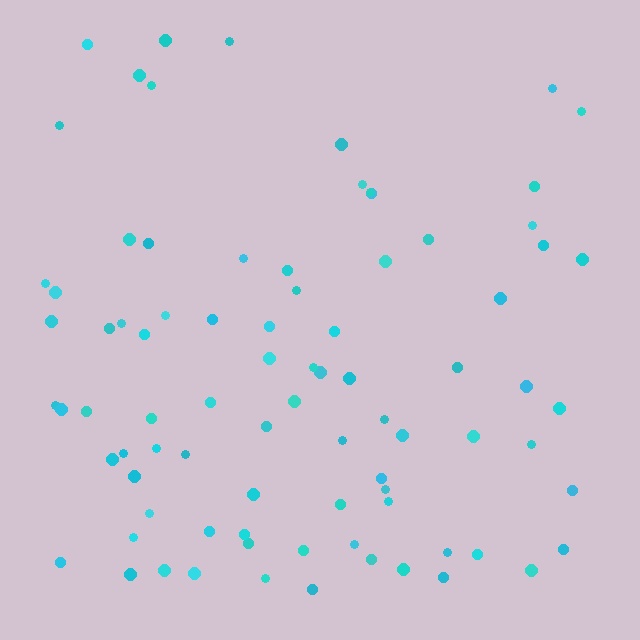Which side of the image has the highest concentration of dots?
The bottom.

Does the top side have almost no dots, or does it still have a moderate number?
Still a moderate number, just noticeably fewer than the bottom.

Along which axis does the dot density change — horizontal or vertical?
Vertical.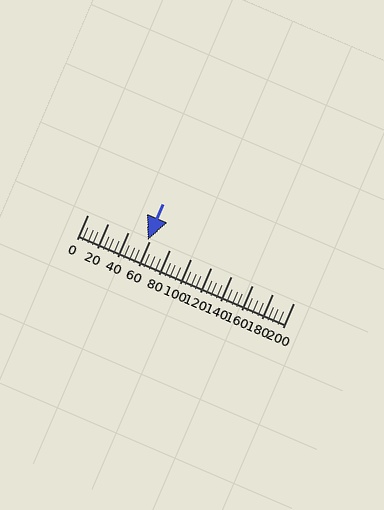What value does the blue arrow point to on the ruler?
The blue arrow points to approximately 59.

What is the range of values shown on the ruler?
The ruler shows values from 0 to 200.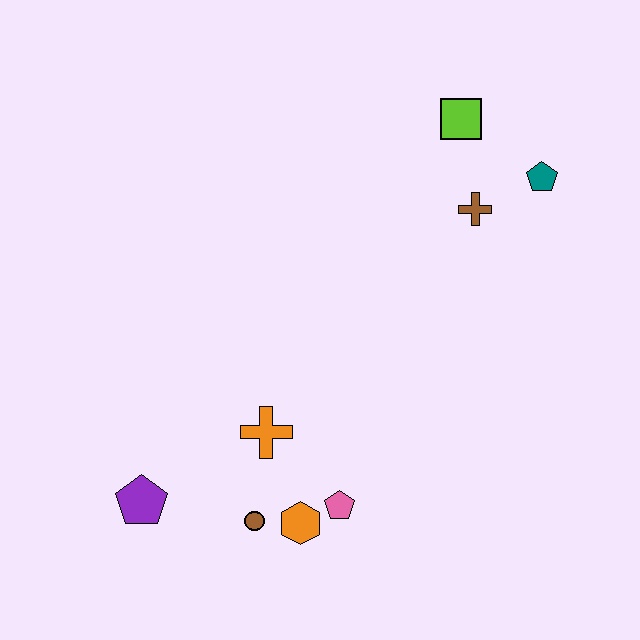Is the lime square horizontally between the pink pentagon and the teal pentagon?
Yes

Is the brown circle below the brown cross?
Yes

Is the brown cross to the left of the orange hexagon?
No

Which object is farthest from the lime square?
The purple pentagon is farthest from the lime square.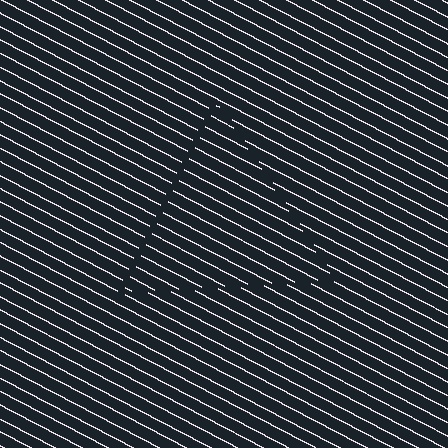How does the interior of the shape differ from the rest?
The interior of the shape contains the same grating, shifted by half a period — the contour is defined by the phase discontinuity where line-ends from the inner and outer gratings abut.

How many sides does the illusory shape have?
3 sides — the line-ends trace a triangle.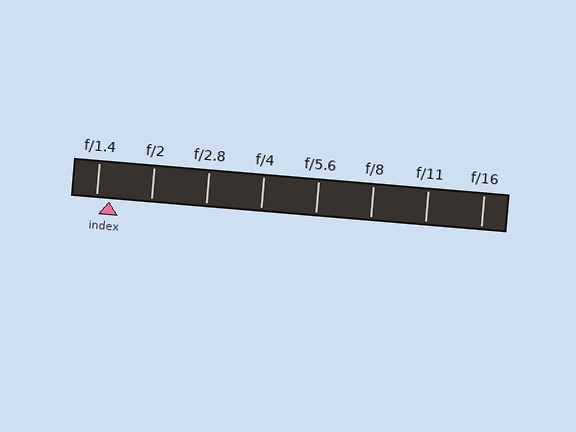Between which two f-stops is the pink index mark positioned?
The index mark is between f/1.4 and f/2.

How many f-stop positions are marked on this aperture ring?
There are 8 f-stop positions marked.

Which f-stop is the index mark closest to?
The index mark is closest to f/1.4.